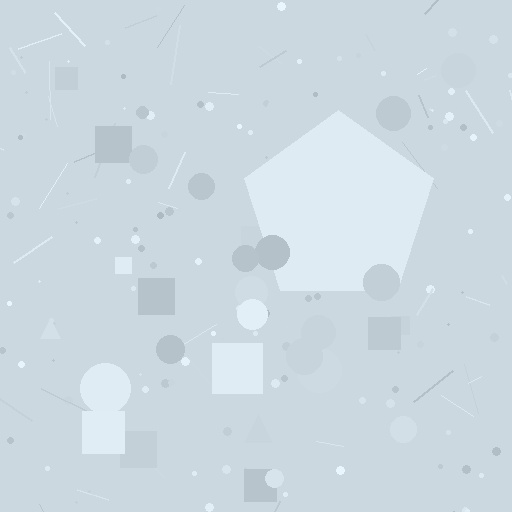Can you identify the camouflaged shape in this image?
The camouflaged shape is a pentagon.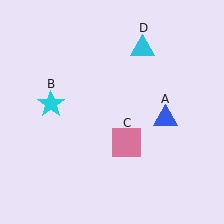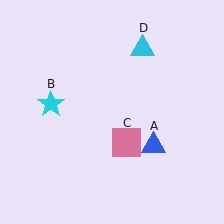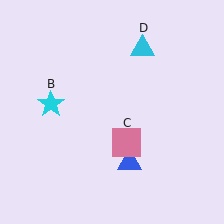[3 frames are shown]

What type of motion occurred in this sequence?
The blue triangle (object A) rotated clockwise around the center of the scene.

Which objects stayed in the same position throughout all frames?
Cyan star (object B) and pink square (object C) and cyan triangle (object D) remained stationary.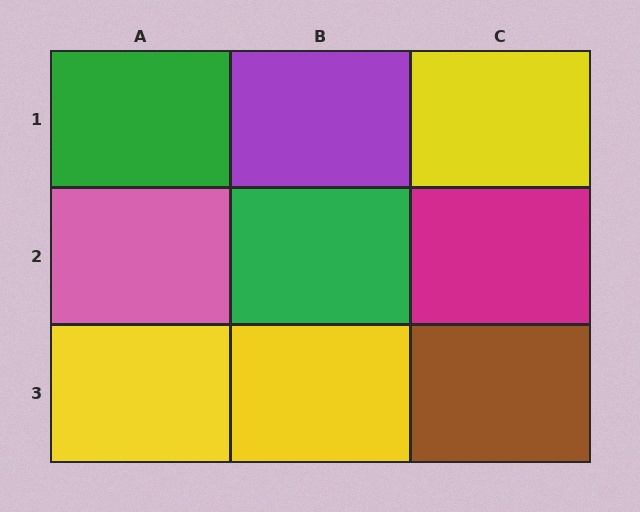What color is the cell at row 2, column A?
Pink.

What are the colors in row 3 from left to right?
Yellow, yellow, brown.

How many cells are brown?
1 cell is brown.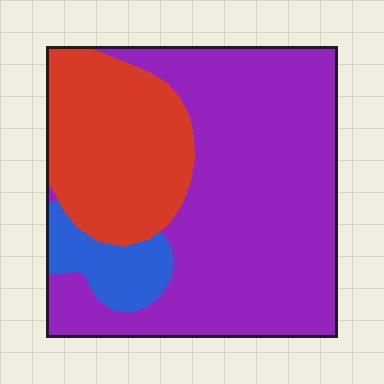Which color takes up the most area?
Purple, at roughly 65%.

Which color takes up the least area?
Blue, at roughly 10%.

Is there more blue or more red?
Red.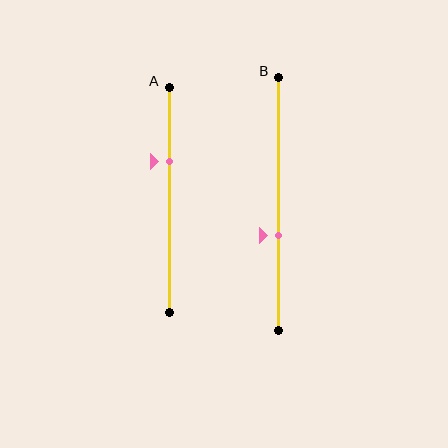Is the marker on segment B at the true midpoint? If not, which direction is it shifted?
No, the marker on segment B is shifted downward by about 12% of the segment length.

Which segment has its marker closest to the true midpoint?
Segment B has its marker closest to the true midpoint.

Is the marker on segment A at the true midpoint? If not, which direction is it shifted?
No, the marker on segment A is shifted upward by about 17% of the segment length.